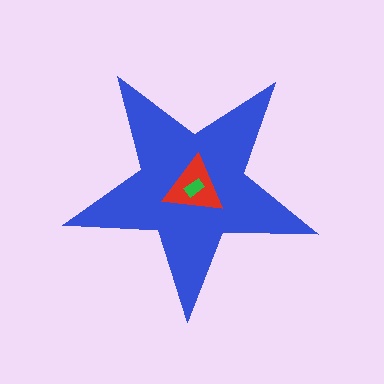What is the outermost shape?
The blue star.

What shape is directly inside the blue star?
The red triangle.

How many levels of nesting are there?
3.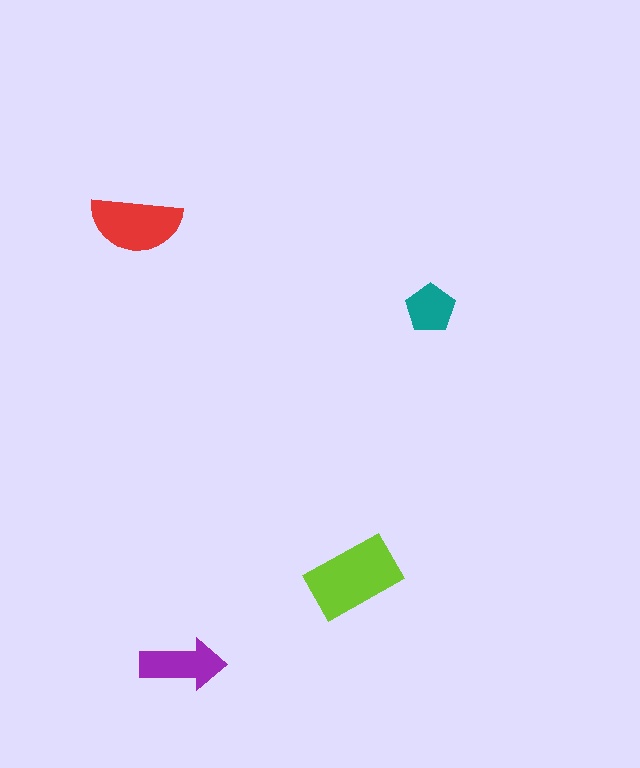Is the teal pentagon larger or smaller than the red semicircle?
Smaller.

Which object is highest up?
The red semicircle is topmost.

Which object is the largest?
The lime rectangle.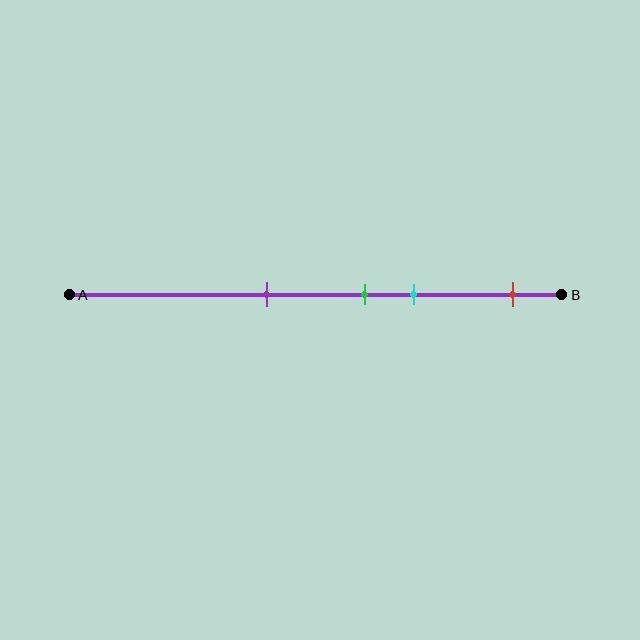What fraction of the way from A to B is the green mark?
The green mark is approximately 60% (0.6) of the way from A to B.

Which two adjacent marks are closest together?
The green and cyan marks are the closest adjacent pair.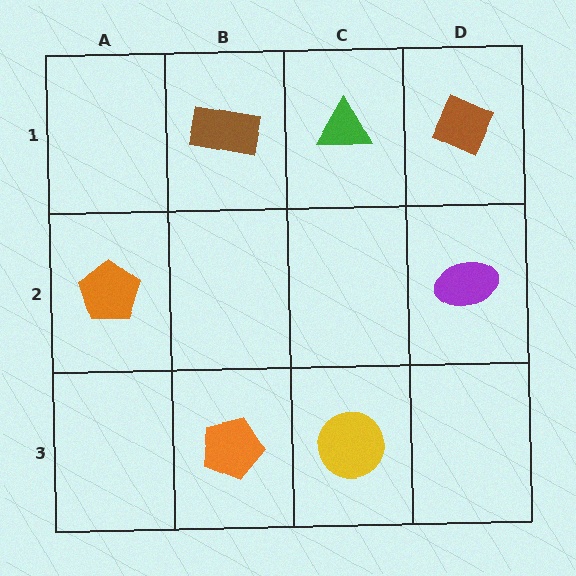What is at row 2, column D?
A purple ellipse.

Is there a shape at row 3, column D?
No, that cell is empty.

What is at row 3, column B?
An orange pentagon.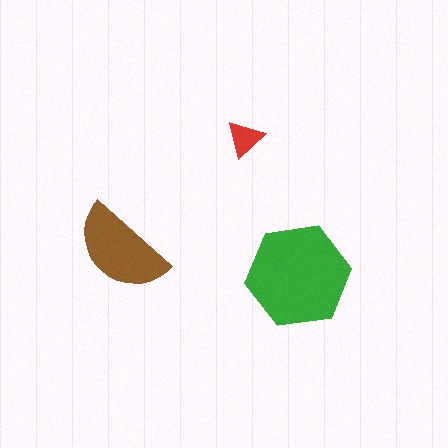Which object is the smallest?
The red triangle.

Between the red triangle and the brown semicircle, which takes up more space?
The brown semicircle.